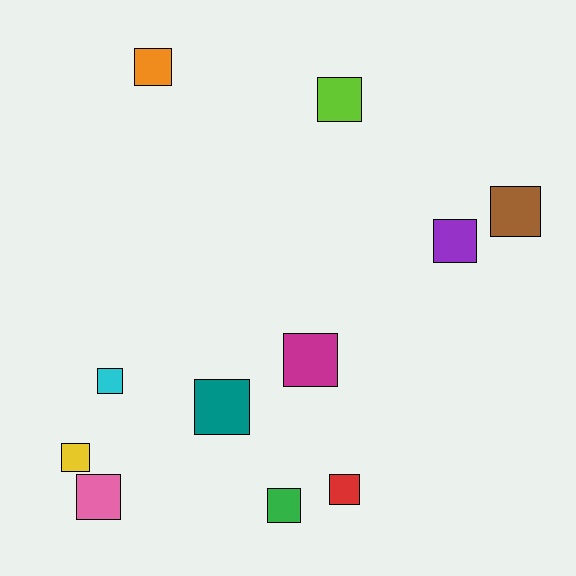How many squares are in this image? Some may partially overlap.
There are 11 squares.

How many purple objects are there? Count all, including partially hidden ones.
There is 1 purple object.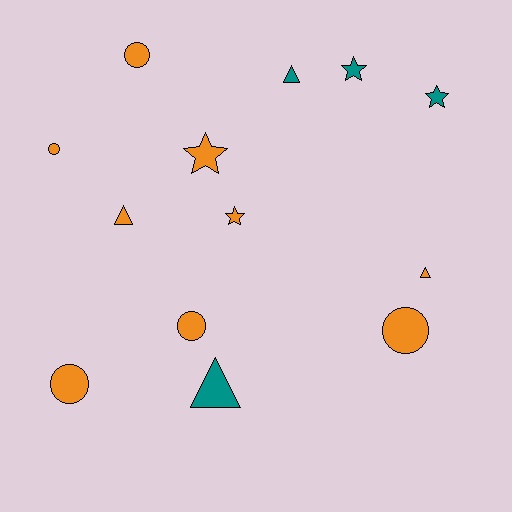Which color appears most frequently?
Orange, with 9 objects.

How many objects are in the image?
There are 13 objects.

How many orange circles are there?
There are 5 orange circles.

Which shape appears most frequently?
Circle, with 5 objects.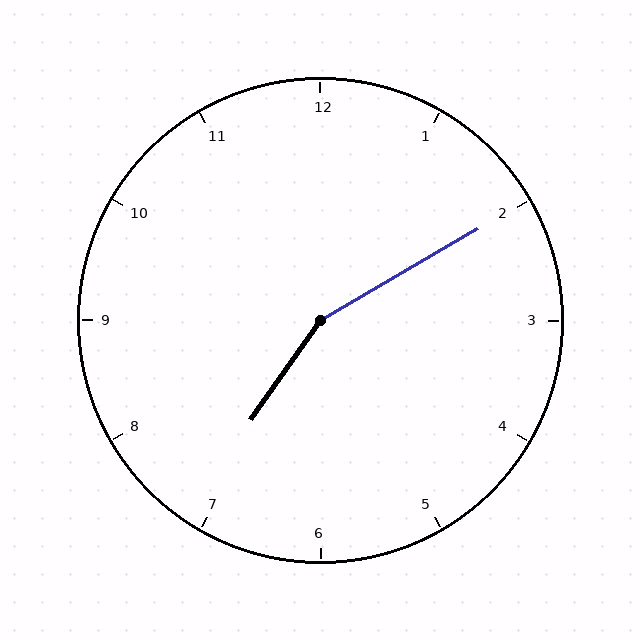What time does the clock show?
7:10.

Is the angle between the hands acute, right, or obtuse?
It is obtuse.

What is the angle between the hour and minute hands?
Approximately 155 degrees.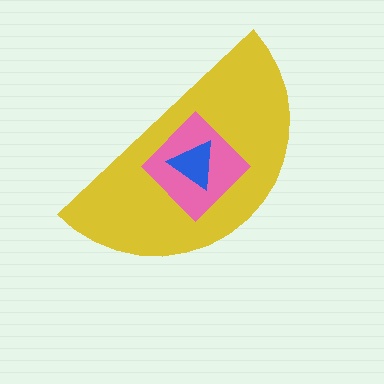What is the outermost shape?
The yellow semicircle.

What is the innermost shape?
The blue triangle.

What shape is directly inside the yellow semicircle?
The pink diamond.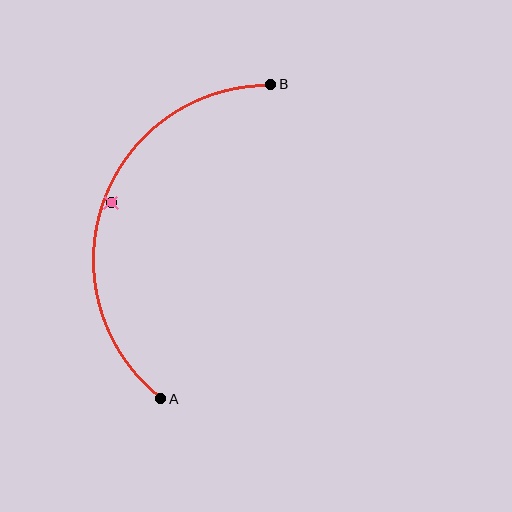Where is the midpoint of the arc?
The arc midpoint is the point on the curve farthest from the straight line joining A and B. It sits to the left of that line.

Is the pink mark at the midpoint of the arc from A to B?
No — the pink mark does not lie on the arc at all. It sits slightly inside the curve.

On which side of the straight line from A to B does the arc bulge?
The arc bulges to the left of the straight line connecting A and B.